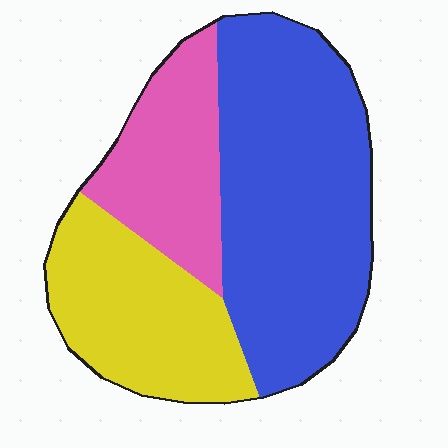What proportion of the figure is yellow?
Yellow covers about 30% of the figure.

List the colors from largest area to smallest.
From largest to smallest: blue, yellow, pink.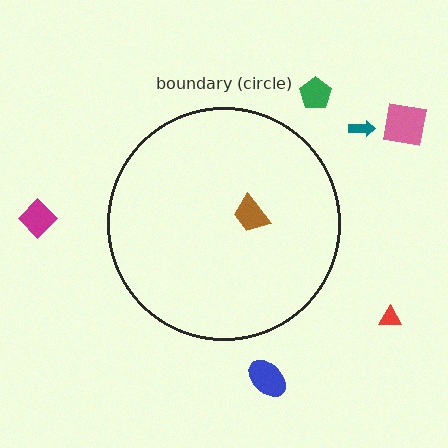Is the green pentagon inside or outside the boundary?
Outside.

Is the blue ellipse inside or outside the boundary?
Outside.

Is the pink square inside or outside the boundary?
Outside.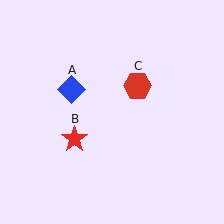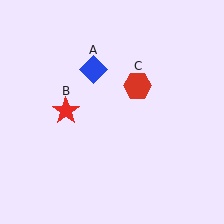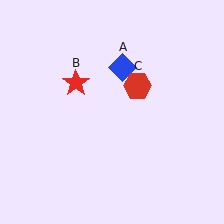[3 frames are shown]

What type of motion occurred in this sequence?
The blue diamond (object A), red star (object B) rotated clockwise around the center of the scene.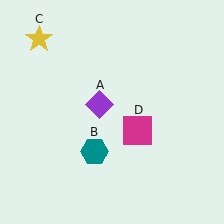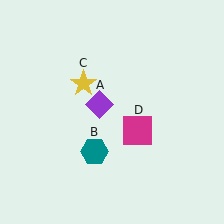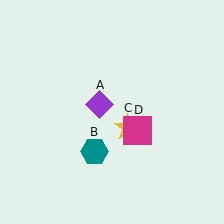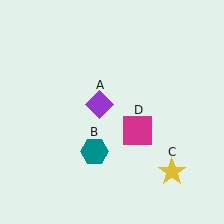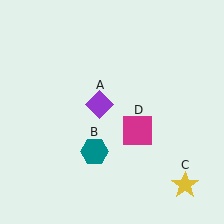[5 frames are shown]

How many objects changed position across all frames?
1 object changed position: yellow star (object C).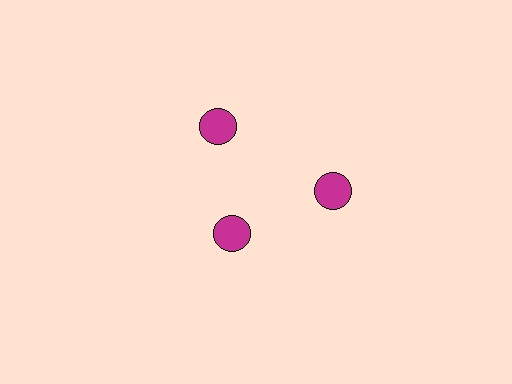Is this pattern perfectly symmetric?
No. The 3 magenta circles are arranged in a ring, but one element near the 7 o'clock position is pulled inward toward the center, breaking the 3-fold rotational symmetry.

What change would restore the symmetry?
The symmetry would be restored by moving it outward, back onto the ring so that all 3 circles sit at equal angles and equal distance from the center.